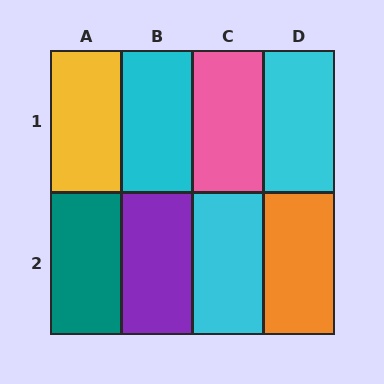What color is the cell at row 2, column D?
Orange.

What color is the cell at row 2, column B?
Purple.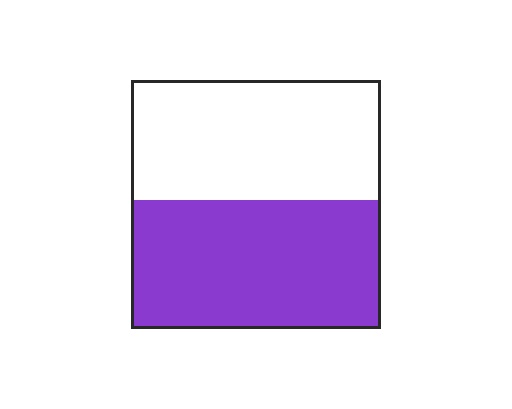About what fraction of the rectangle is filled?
About one half (1/2).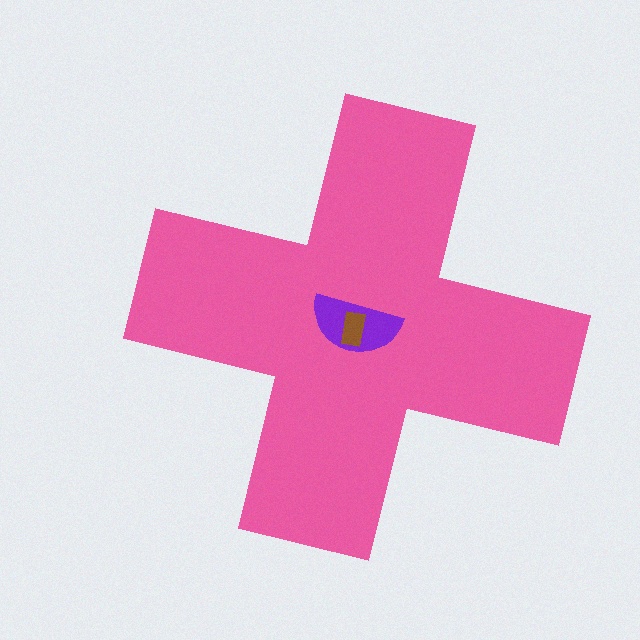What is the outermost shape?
The pink cross.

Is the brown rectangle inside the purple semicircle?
Yes.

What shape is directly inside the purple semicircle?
The brown rectangle.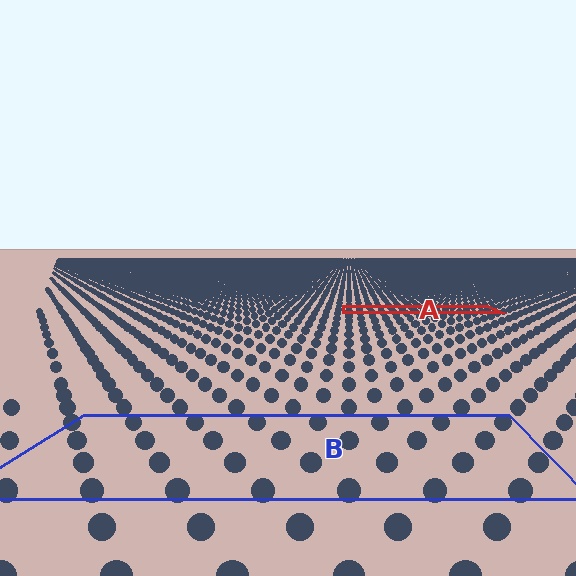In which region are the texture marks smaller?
The texture marks are smaller in region A, because it is farther away.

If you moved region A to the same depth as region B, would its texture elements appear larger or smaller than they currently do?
They would appear larger. At a closer depth, the same texture elements are projected at a bigger on-screen size.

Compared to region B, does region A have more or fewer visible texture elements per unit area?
Region A has more texture elements per unit area — they are packed more densely because it is farther away.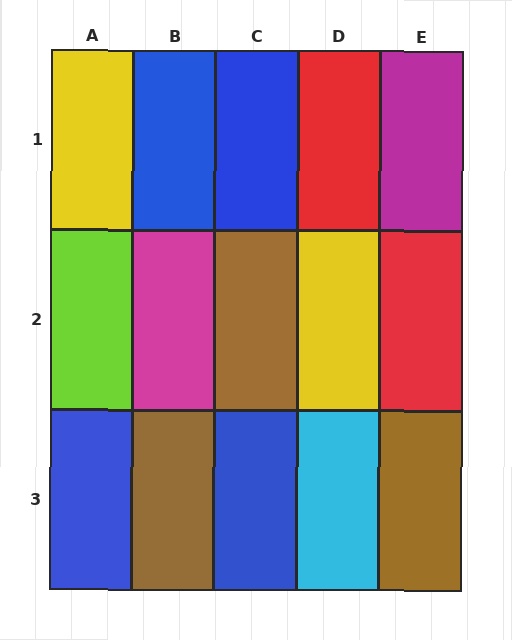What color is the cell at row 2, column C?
Brown.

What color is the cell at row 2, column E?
Red.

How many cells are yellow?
2 cells are yellow.